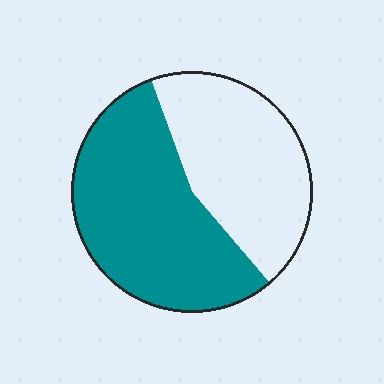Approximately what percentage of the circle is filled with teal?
Approximately 55%.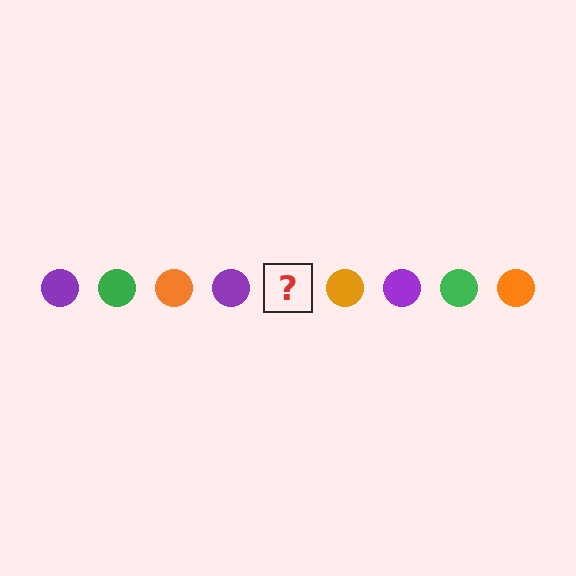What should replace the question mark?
The question mark should be replaced with a green circle.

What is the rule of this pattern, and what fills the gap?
The rule is that the pattern cycles through purple, green, orange circles. The gap should be filled with a green circle.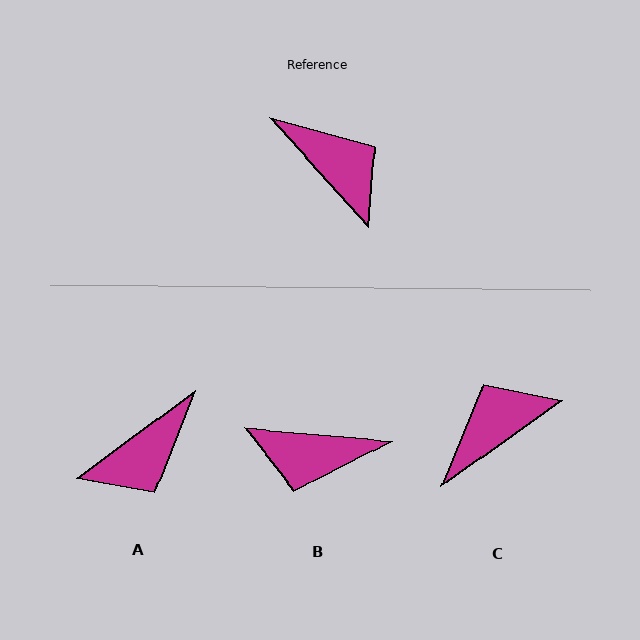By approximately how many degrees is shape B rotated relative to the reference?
Approximately 137 degrees clockwise.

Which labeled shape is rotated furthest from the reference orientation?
B, about 137 degrees away.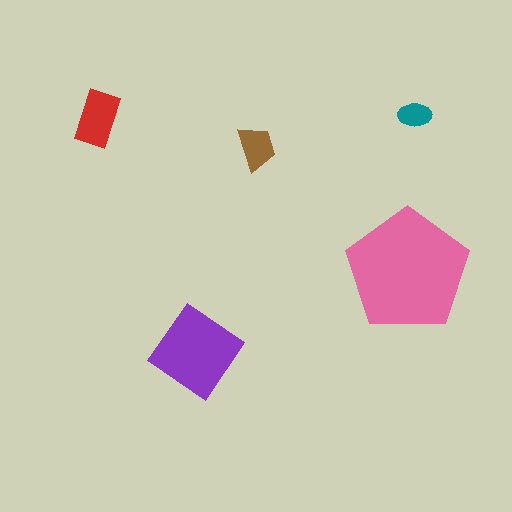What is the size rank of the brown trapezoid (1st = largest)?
4th.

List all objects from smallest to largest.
The teal ellipse, the brown trapezoid, the red rectangle, the purple diamond, the pink pentagon.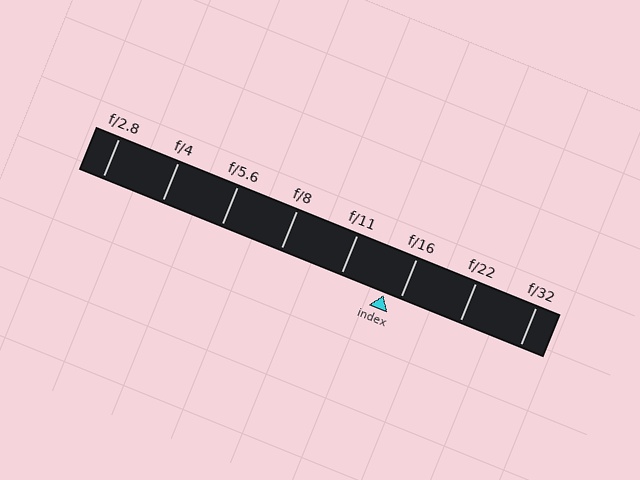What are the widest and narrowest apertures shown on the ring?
The widest aperture shown is f/2.8 and the narrowest is f/32.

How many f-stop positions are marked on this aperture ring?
There are 8 f-stop positions marked.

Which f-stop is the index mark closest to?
The index mark is closest to f/16.